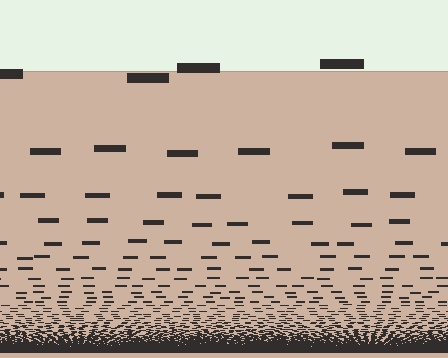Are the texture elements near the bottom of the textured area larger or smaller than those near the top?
Smaller. The gradient is inverted — elements near the bottom are smaller and denser.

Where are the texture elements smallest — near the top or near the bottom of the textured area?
Near the bottom.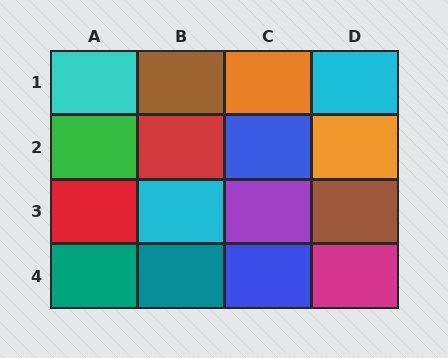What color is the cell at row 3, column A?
Red.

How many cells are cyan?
3 cells are cyan.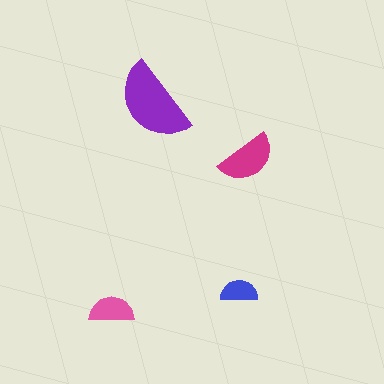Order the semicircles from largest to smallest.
the purple one, the magenta one, the pink one, the blue one.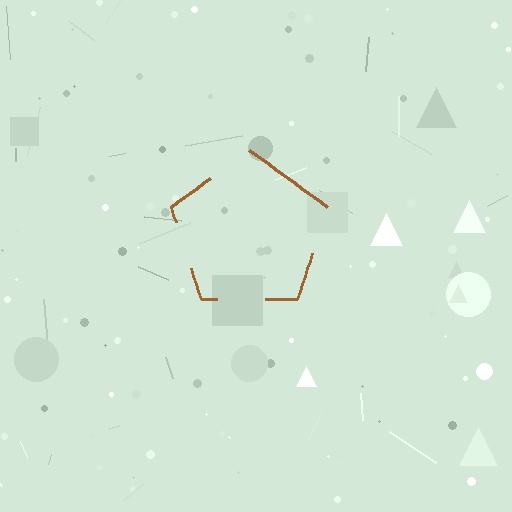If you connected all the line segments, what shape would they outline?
They would outline a pentagon.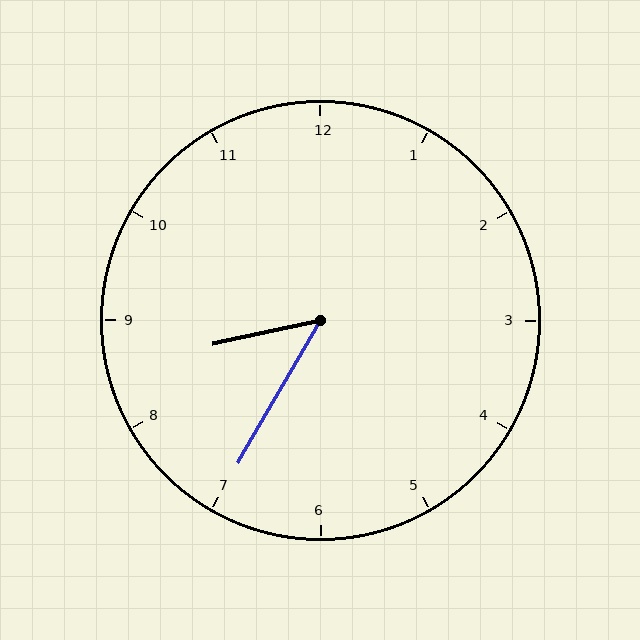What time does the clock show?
8:35.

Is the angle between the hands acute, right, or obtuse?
It is acute.